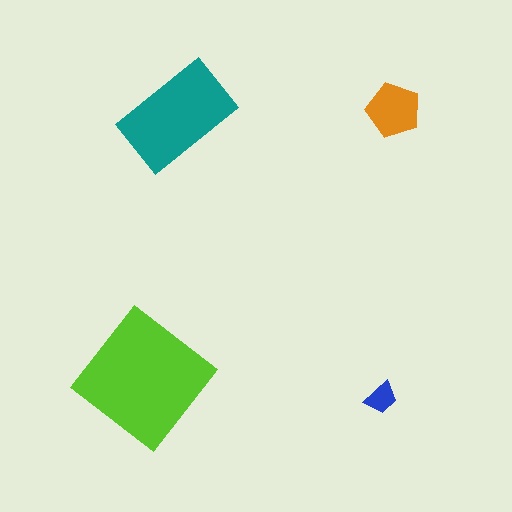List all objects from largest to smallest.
The lime diamond, the teal rectangle, the orange pentagon, the blue trapezoid.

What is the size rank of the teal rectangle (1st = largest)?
2nd.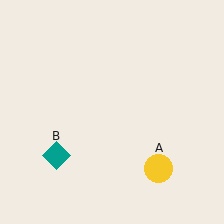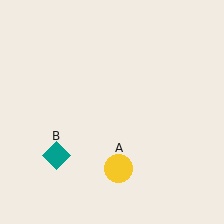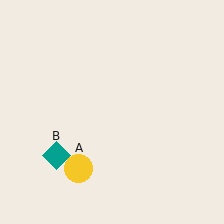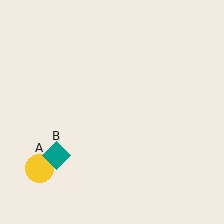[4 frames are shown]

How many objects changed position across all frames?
1 object changed position: yellow circle (object A).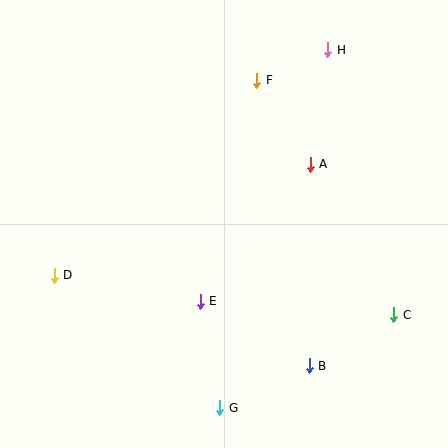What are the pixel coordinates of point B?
Point B is at (309, 366).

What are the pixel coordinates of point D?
Point D is at (54, 275).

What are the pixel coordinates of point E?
Point E is at (200, 301).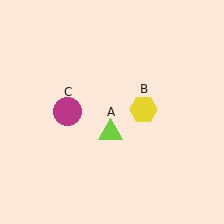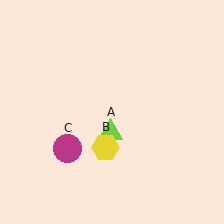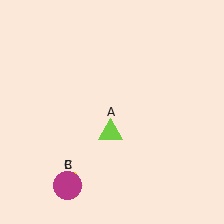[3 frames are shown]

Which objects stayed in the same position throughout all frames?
Lime triangle (object A) remained stationary.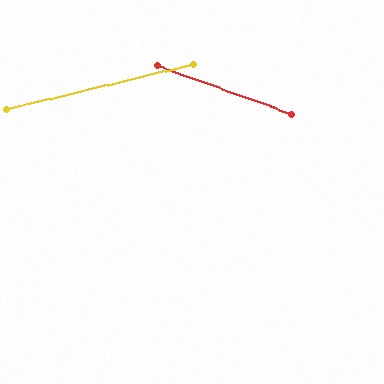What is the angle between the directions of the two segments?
Approximately 33 degrees.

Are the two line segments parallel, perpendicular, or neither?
Neither parallel nor perpendicular — they differ by about 33°.